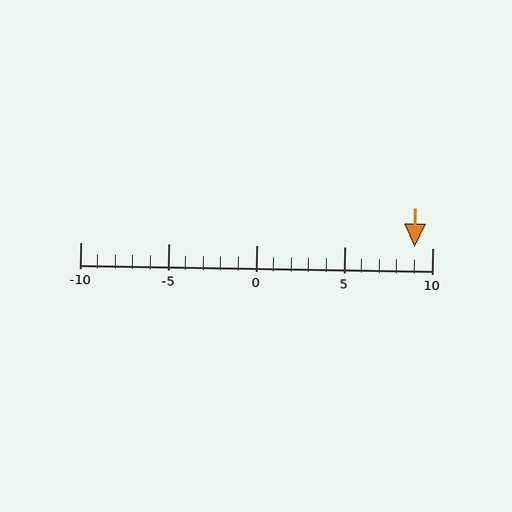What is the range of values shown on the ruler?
The ruler shows values from -10 to 10.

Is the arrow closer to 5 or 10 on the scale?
The arrow is closer to 10.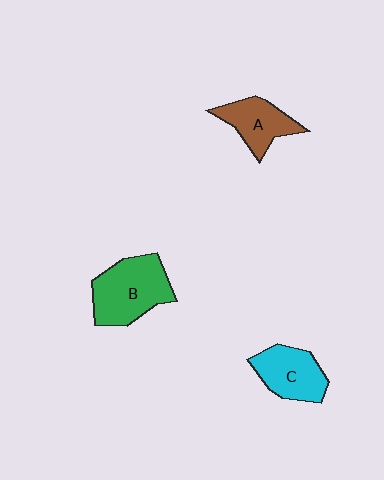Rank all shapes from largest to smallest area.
From largest to smallest: B (green), C (cyan), A (brown).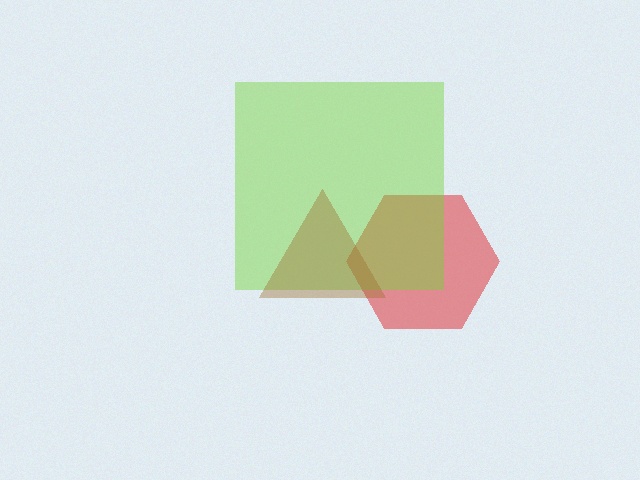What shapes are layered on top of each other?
The layered shapes are: a red hexagon, a lime square, a brown triangle.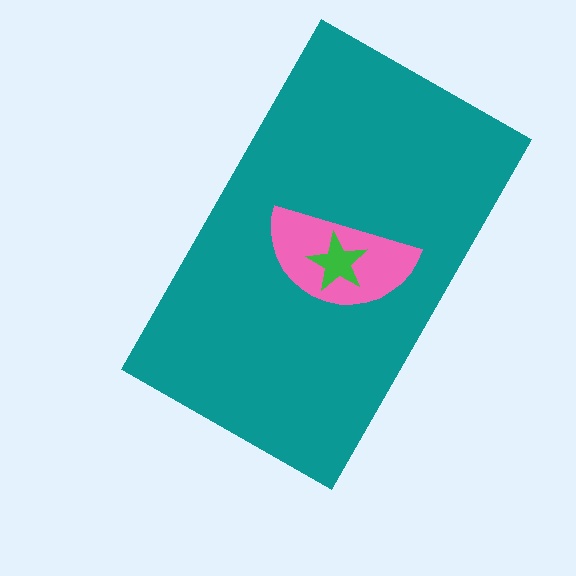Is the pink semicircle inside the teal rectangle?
Yes.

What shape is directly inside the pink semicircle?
The green star.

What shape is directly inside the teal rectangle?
The pink semicircle.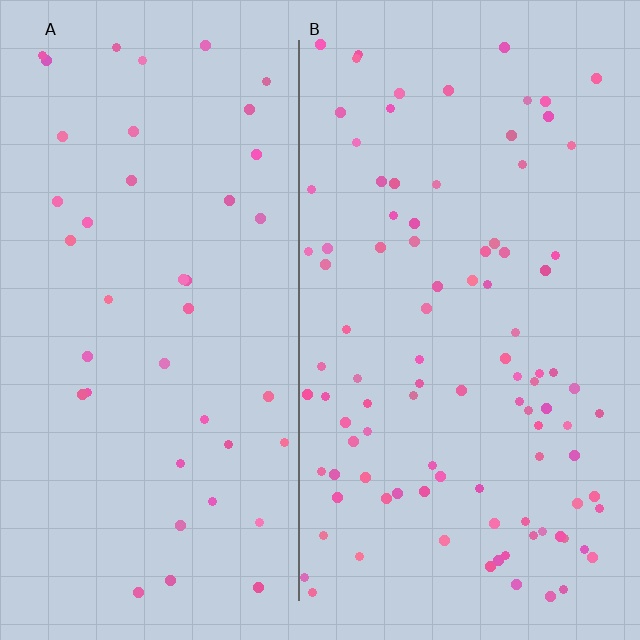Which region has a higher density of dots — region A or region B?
B (the right).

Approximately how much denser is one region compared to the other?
Approximately 2.4× — region B over region A.